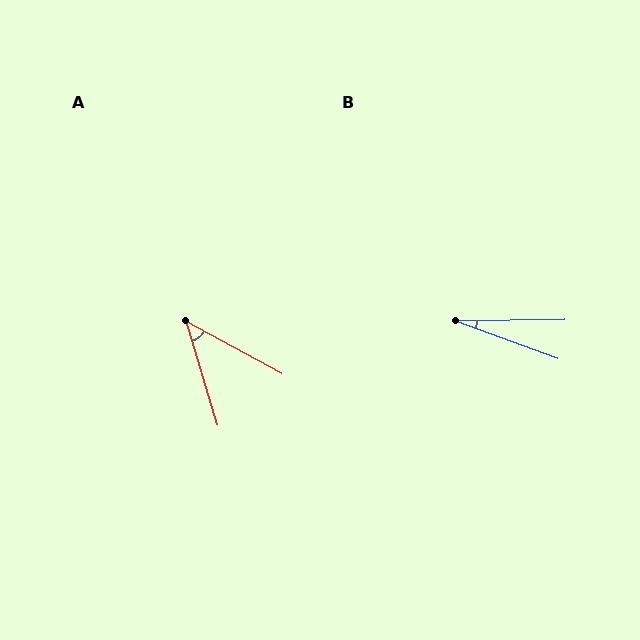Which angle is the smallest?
B, at approximately 21 degrees.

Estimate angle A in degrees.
Approximately 45 degrees.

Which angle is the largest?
A, at approximately 45 degrees.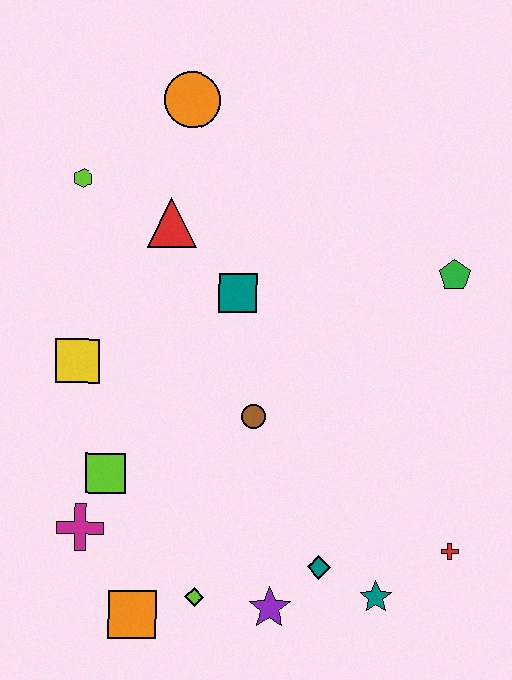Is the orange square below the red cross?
Yes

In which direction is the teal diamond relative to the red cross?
The teal diamond is to the left of the red cross.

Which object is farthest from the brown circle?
The orange circle is farthest from the brown circle.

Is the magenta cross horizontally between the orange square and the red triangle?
No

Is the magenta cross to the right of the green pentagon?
No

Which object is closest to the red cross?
The teal star is closest to the red cross.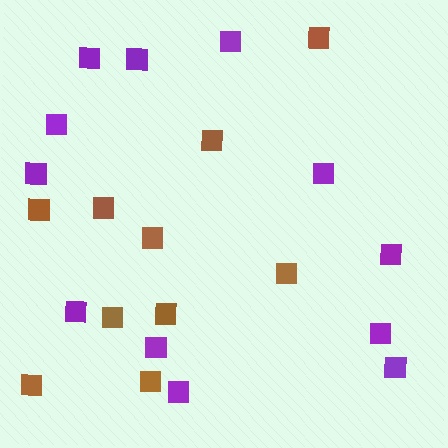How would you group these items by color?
There are 2 groups: one group of brown squares (10) and one group of purple squares (12).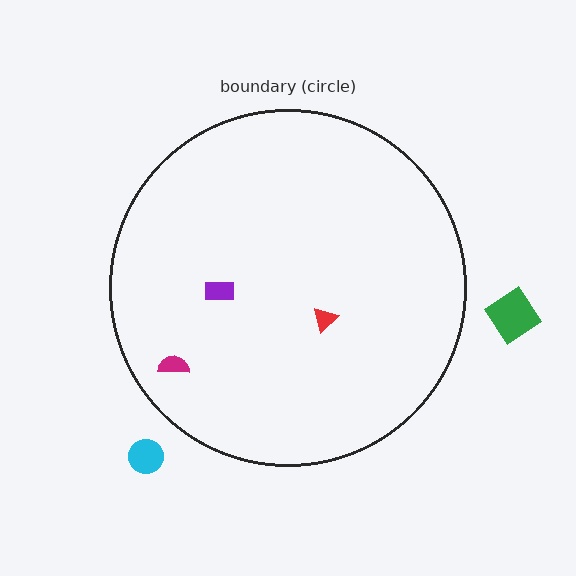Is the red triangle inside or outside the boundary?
Inside.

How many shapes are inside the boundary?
3 inside, 2 outside.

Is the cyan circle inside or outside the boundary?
Outside.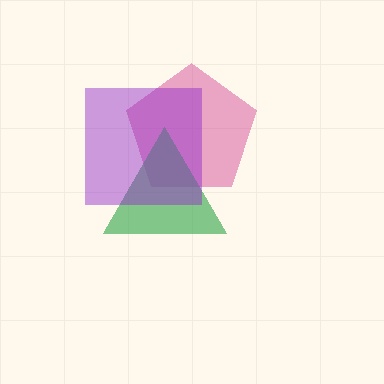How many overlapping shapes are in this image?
There are 3 overlapping shapes in the image.